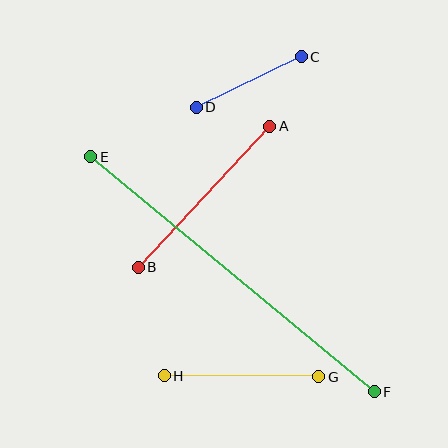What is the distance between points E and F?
The distance is approximately 368 pixels.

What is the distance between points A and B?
The distance is approximately 193 pixels.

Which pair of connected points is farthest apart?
Points E and F are farthest apart.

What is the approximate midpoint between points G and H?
The midpoint is at approximately (241, 376) pixels.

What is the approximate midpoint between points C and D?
The midpoint is at approximately (249, 82) pixels.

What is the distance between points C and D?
The distance is approximately 116 pixels.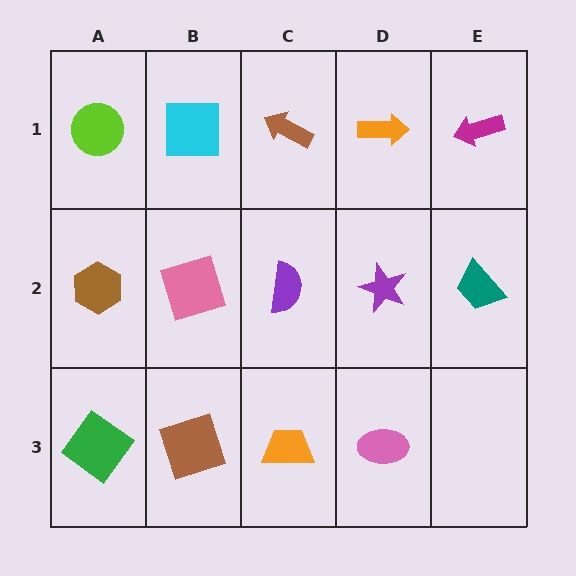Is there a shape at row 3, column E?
No, that cell is empty.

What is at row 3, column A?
A green diamond.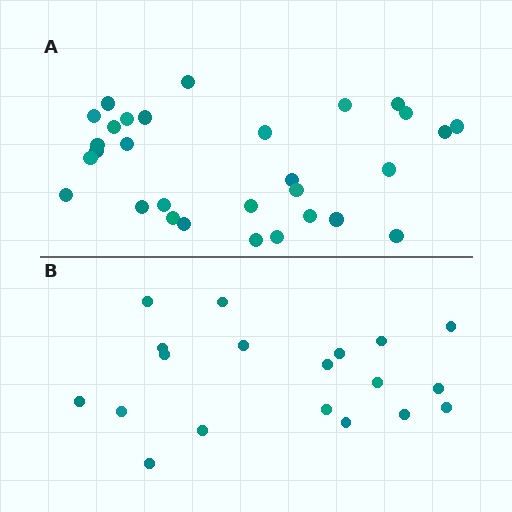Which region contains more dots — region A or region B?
Region A (the top region) has more dots.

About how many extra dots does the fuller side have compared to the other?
Region A has roughly 12 or so more dots than region B.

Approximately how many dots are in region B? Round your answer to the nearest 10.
About 20 dots. (The exact count is 19, which rounds to 20.)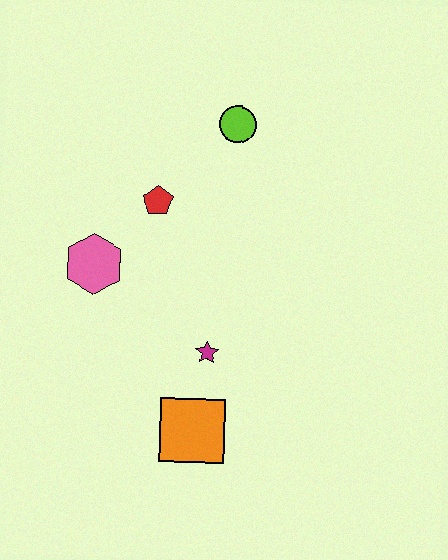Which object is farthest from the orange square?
The lime circle is farthest from the orange square.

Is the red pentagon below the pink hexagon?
No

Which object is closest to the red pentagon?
The pink hexagon is closest to the red pentagon.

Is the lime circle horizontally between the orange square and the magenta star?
No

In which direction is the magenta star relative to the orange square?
The magenta star is above the orange square.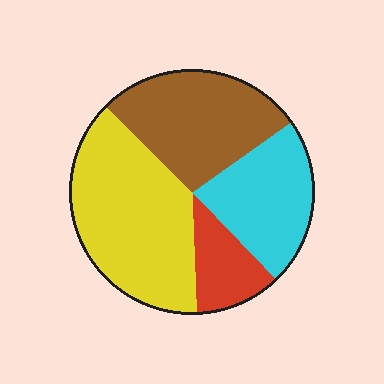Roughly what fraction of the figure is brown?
Brown covers roughly 30% of the figure.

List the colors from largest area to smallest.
From largest to smallest: yellow, brown, cyan, red.